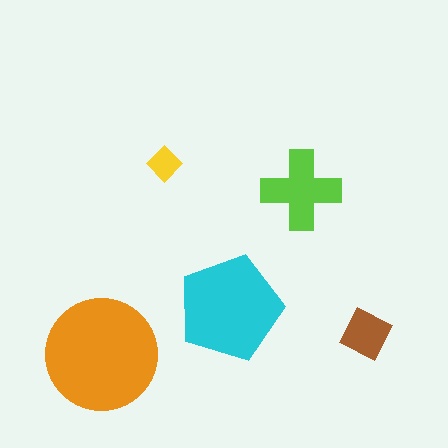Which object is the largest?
The orange circle.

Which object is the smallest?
The yellow diamond.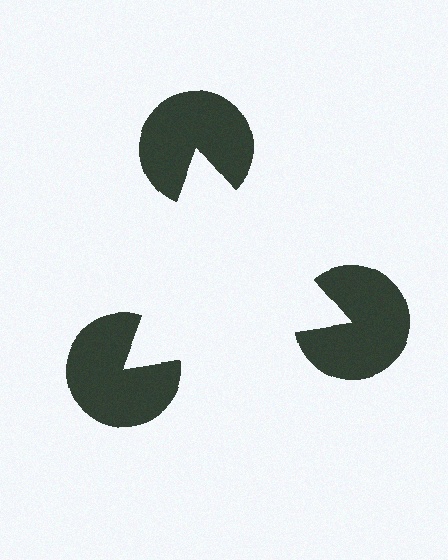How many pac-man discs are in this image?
There are 3 — one at each vertex of the illusory triangle.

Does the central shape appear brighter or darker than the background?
It typically appears slightly brighter than the background, even though no actual brightness change is drawn.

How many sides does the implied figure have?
3 sides.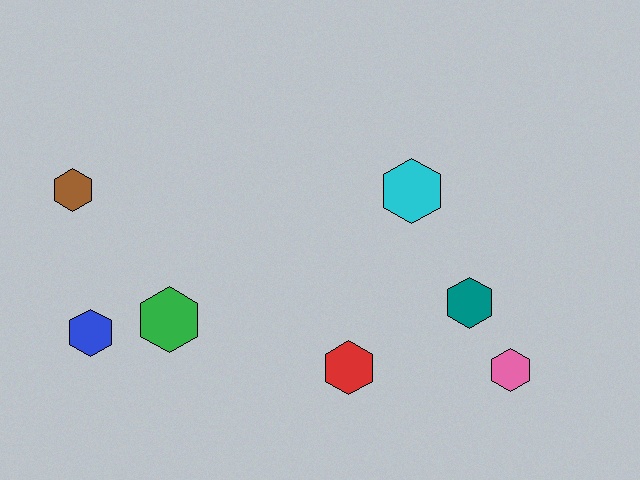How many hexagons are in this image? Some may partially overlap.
There are 7 hexagons.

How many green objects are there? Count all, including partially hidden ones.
There is 1 green object.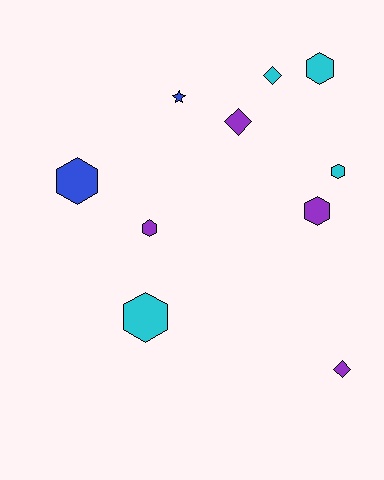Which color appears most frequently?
Cyan, with 4 objects.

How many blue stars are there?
There is 1 blue star.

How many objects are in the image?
There are 10 objects.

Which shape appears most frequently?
Hexagon, with 6 objects.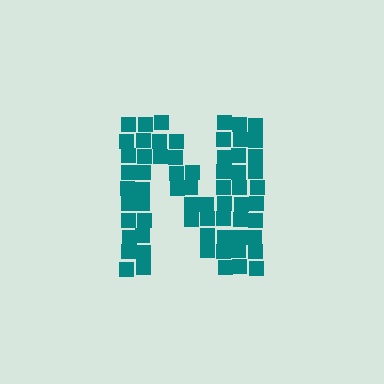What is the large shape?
The large shape is the letter N.